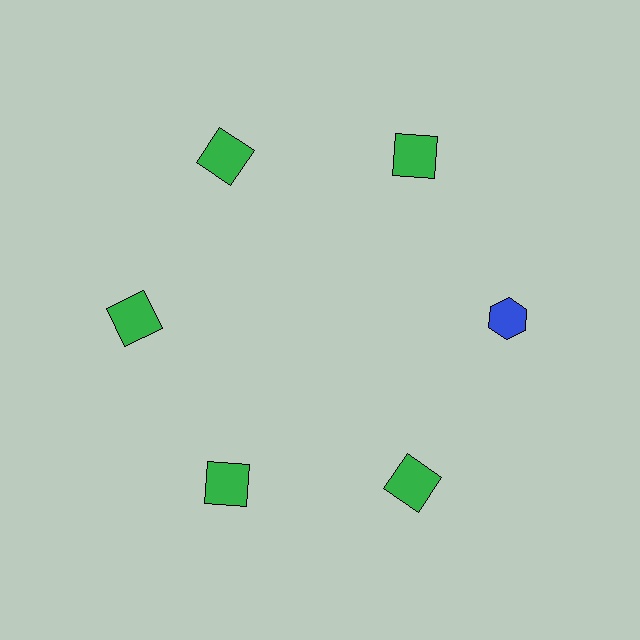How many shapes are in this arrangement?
There are 6 shapes arranged in a ring pattern.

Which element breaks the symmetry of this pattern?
The blue hexagon at roughly the 3 o'clock position breaks the symmetry. All other shapes are green squares.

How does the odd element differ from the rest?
It differs in both color (blue instead of green) and shape (hexagon instead of square).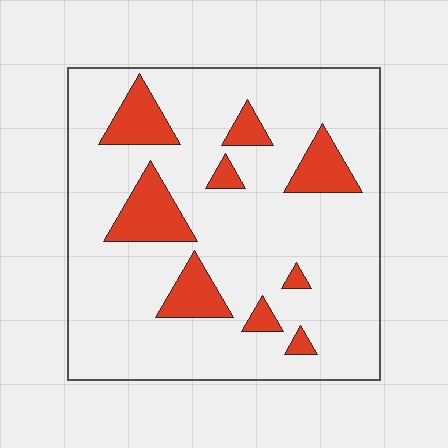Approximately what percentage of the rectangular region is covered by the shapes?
Approximately 15%.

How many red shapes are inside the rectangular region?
9.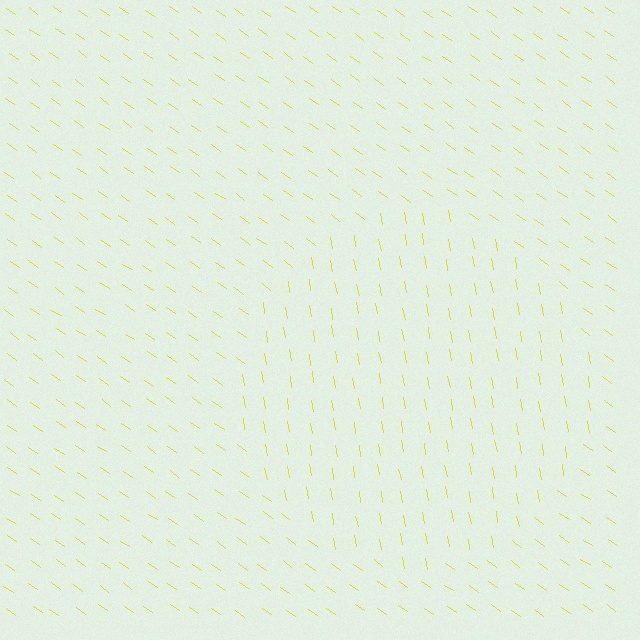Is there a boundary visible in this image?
Yes, there is a texture boundary formed by a change in line orientation.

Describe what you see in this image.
The image is filled with small yellow line segments. A circle region in the image has lines oriented differently from the surrounding lines, creating a visible texture boundary.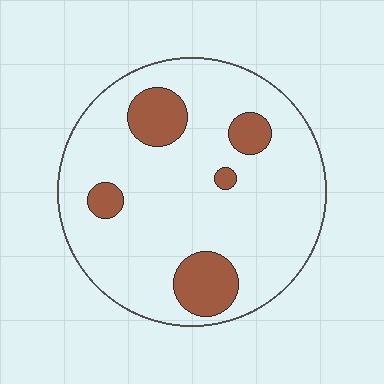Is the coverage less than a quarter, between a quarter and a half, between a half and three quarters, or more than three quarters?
Less than a quarter.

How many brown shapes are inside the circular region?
5.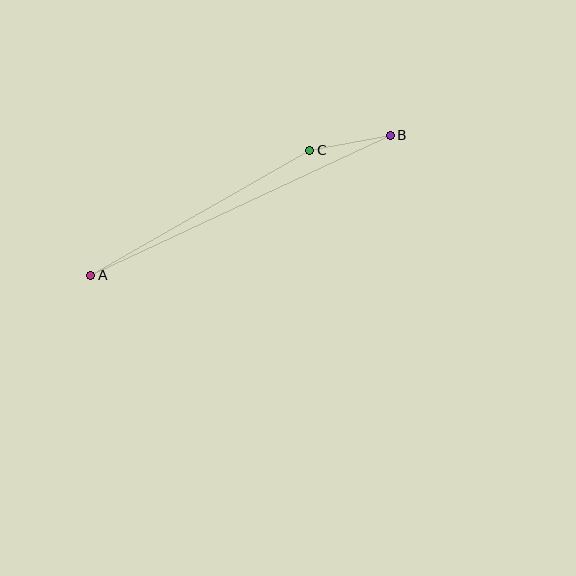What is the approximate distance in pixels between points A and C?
The distance between A and C is approximately 253 pixels.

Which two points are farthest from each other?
Points A and B are farthest from each other.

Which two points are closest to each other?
Points B and C are closest to each other.